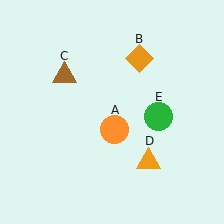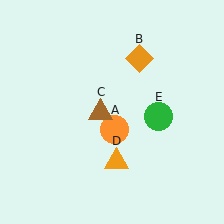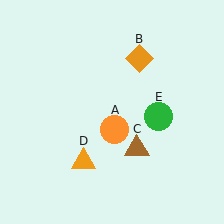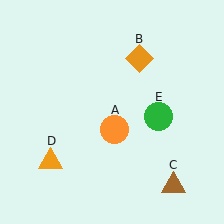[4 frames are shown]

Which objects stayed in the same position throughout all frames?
Orange circle (object A) and orange diamond (object B) and green circle (object E) remained stationary.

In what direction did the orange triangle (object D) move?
The orange triangle (object D) moved left.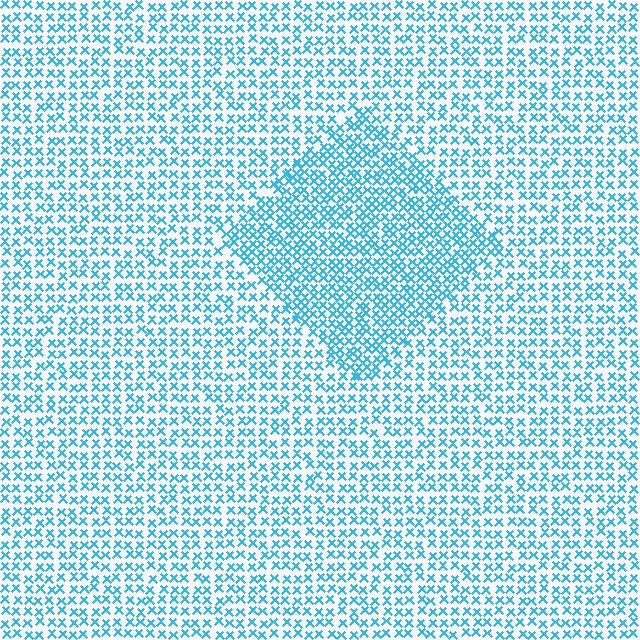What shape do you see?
I see a diamond.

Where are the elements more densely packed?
The elements are more densely packed inside the diamond boundary.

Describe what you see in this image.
The image contains small cyan elements arranged at two different densities. A diamond-shaped region is visible where the elements are more densely packed than the surrounding area.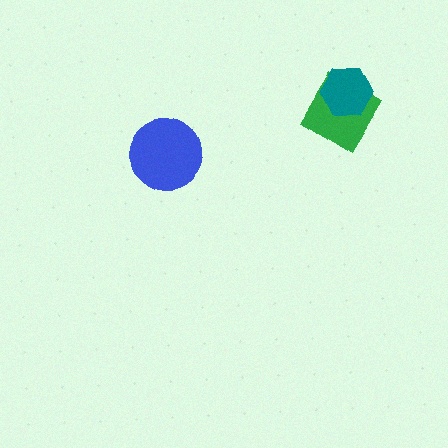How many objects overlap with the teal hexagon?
1 object overlaps with the teal hexagon.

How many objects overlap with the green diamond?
1 object overlaps with the green diamond.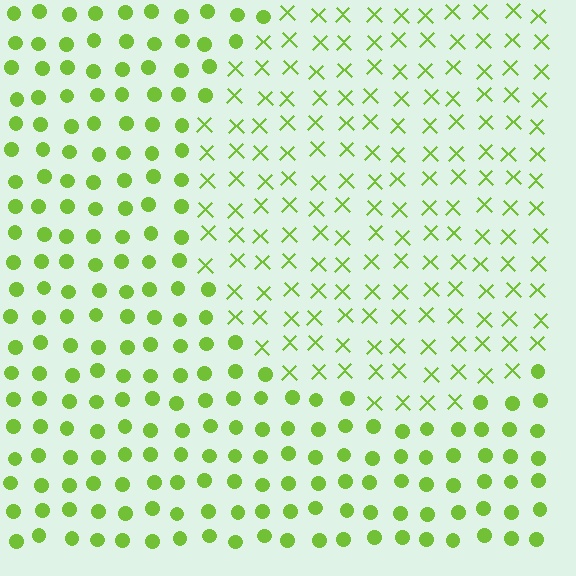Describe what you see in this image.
The image is filled with small lime elements arranged in a uniform grid. A circle-shaped region contains X marks, while the surrounding area contains circles. The boundary is defined purely by the change in element shape.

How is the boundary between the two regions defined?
The boundary is defined by a change in element shape: X marks inside vs. circles outside. All elements share the same color and spacing.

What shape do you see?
I see a circle.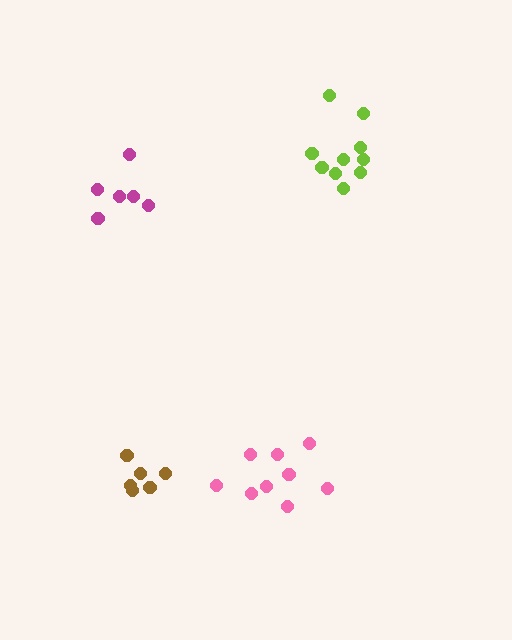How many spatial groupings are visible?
There are 4 spatial groupings.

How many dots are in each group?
Group 1: 9 dots, Group 2: 6 dots, Group 3: 10 dots, Group 4: 6 dots (31 total).